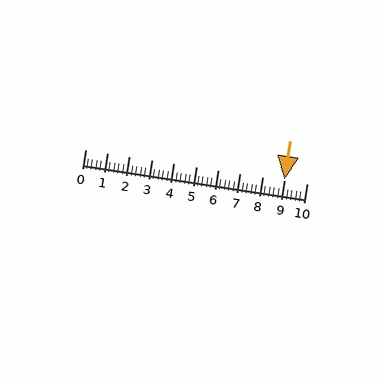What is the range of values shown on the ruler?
The ruler shows values from 0 to 10.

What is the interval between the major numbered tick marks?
The major tick marks are spaced 1 units apart.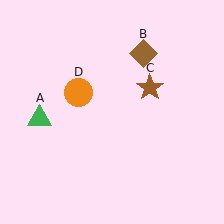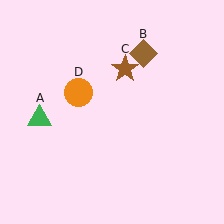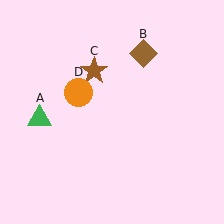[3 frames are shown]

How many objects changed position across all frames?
1 object changed position: brown star (object C).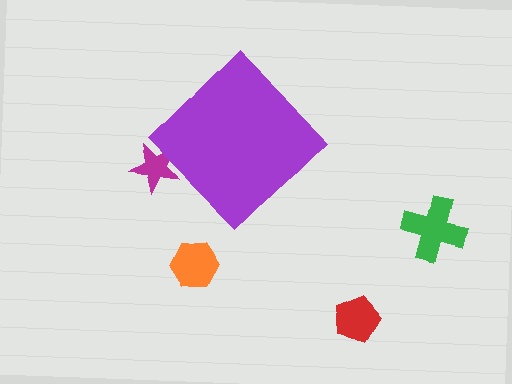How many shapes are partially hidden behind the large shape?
1 shape is partially hidden.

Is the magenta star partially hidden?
Yes, the magenta star is partially hidden behind the purple diamond.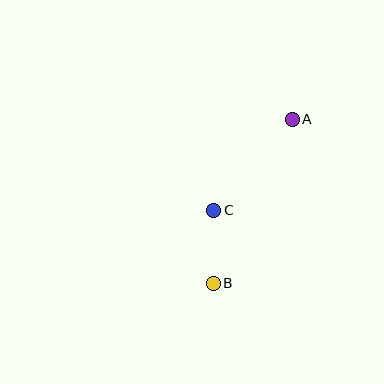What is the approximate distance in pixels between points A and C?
The distance between A and C is approximately 120 pixels.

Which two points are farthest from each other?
Points A and B are farthest from each other.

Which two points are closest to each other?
Points B and C are closest to each other.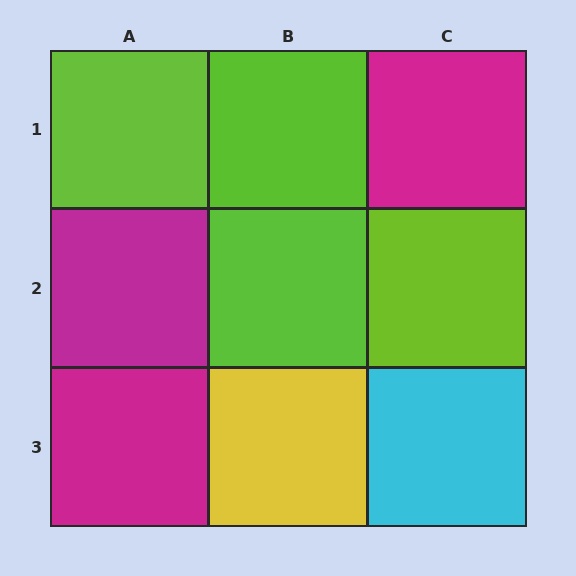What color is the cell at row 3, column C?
Cyan.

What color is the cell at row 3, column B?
Yellow.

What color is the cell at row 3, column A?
Magenta.